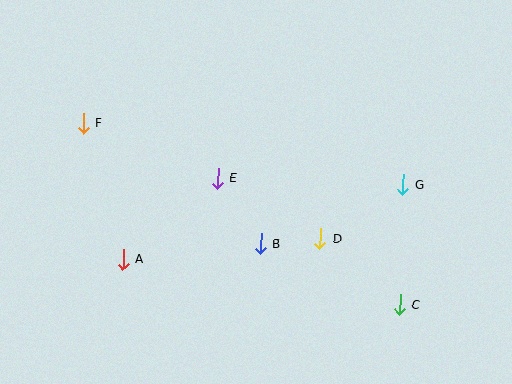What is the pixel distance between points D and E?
The distance between D and E is 119 pixels.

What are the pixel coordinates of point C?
Point C is at (400, 304).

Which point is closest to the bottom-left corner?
Point A is closest to the bottom-left corner.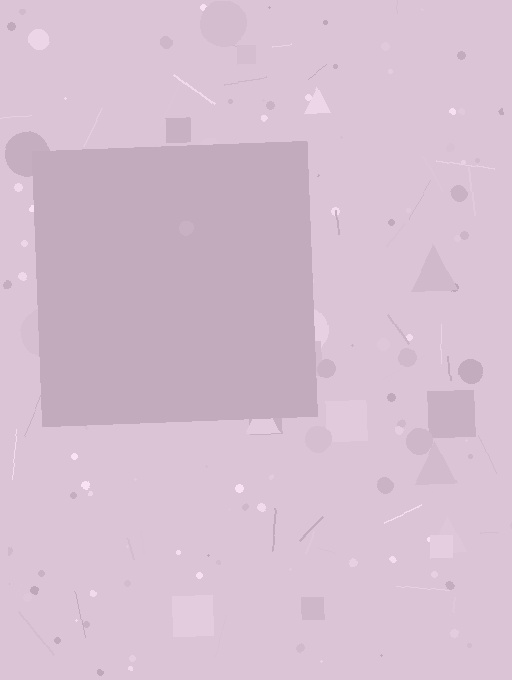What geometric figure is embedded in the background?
A square is embedded in the background.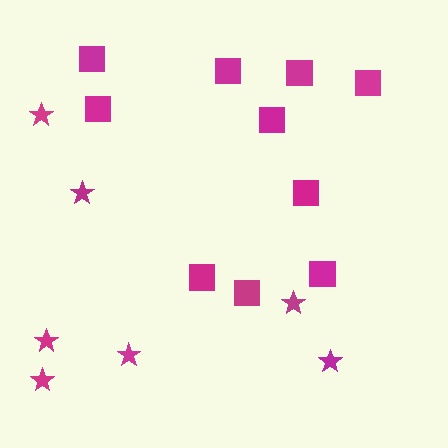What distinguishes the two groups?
There are 2 groups: one group of squares (10) and one group of stars (7).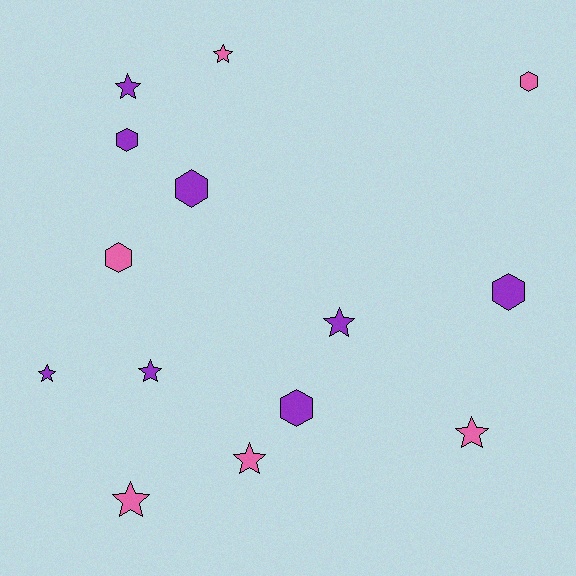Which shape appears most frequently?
Star, with 8 objects.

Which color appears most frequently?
Purple, with 8 objects.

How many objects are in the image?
There are 14 objects.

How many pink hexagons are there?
There are 2 pink hexagons.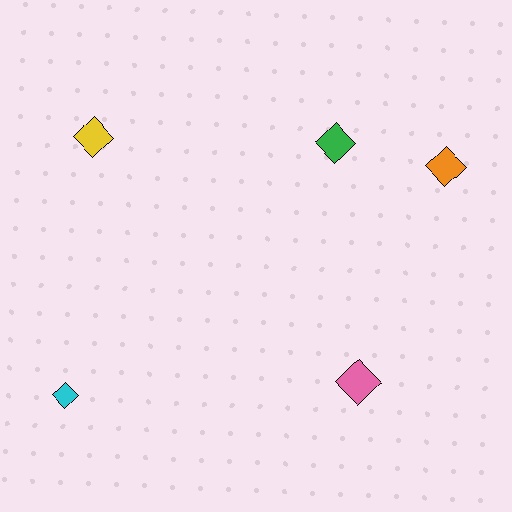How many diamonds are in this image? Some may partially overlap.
There are 5 diamonds.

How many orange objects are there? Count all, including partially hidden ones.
There is 1 orange object.